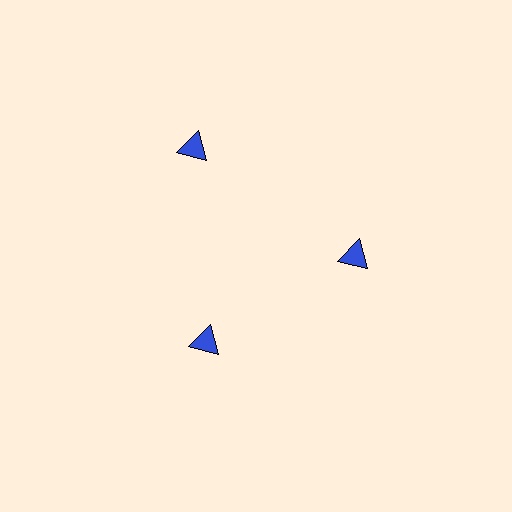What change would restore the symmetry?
The symmetry would be restored by moving it inward, back onto the ring so that all 3 triangles sit at equal angles and equal distance from the center.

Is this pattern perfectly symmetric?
No. The 3 blue triangles are arranged in a ring, but one element near the 11 o'clock position is pushed outward from the center, breaking the 3-fold rotational symmetry.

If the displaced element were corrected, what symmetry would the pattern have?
It would have 3-fold rotational symmetry — the pattern would map onto itself every 120 degrees.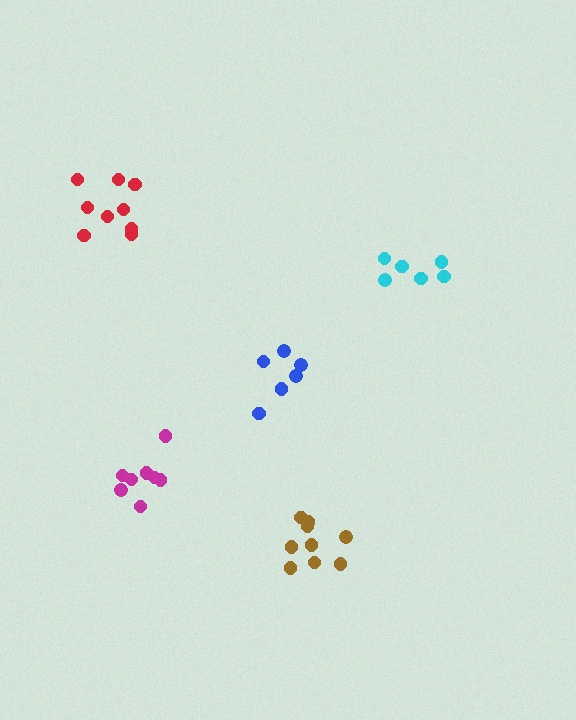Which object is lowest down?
The brown cluster is bottommost.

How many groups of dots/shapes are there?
There are 5 groups.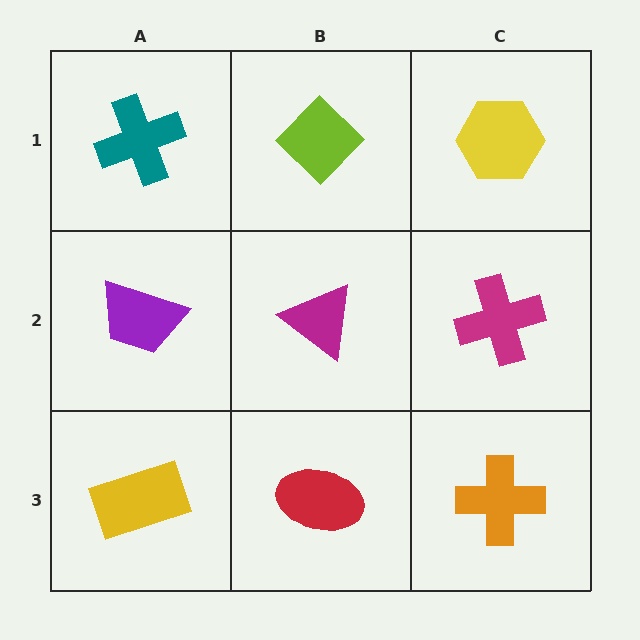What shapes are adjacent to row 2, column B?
A lime diamond (row 1, column B), a red ellipse (row 3, column B), a purple trapezoid (row 2, column A), a magenta cross (row 2, column C).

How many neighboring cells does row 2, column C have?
3.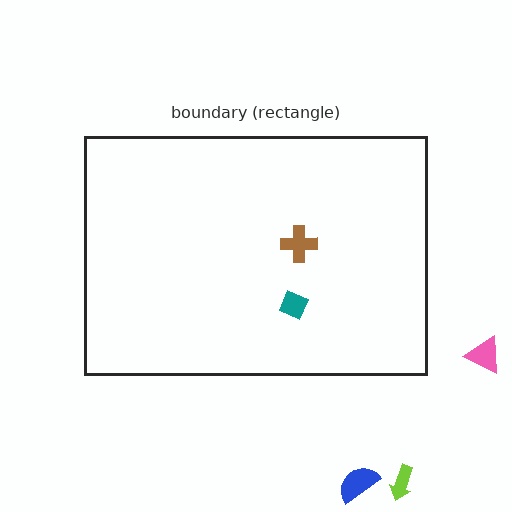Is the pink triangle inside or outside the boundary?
Outside.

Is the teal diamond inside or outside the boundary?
Inside.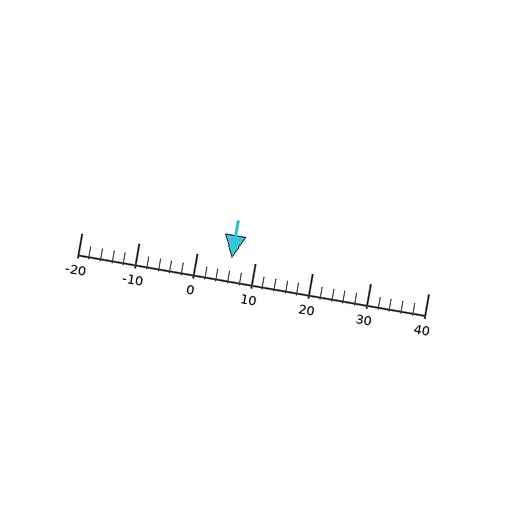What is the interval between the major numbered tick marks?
The major tick marks are spaced 10 units apart.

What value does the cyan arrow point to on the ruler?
The cyan arrow points to approximately 6.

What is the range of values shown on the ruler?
The ruler shows values from -20 to 40.